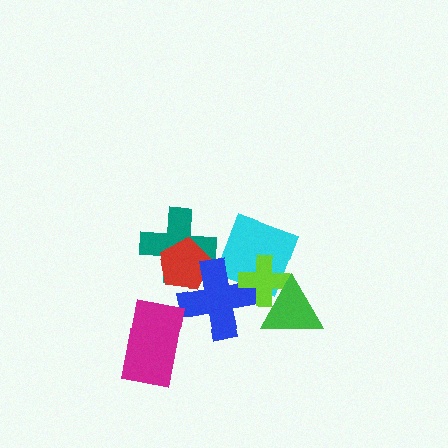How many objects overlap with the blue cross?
4 objects overlap with the blue cross.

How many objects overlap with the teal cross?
2 objects overlap with the teal cross.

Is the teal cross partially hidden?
Yes, it is partially covered by another shape.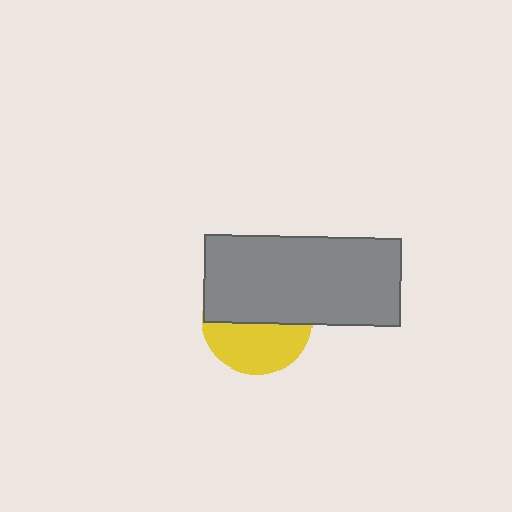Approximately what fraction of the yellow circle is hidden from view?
Roughly 55% of the yellow circle is hidden behind the gray rectangle.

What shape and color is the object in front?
The object in front is a gray rectangle.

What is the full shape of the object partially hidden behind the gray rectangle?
The partially hidden object is a yellow circle.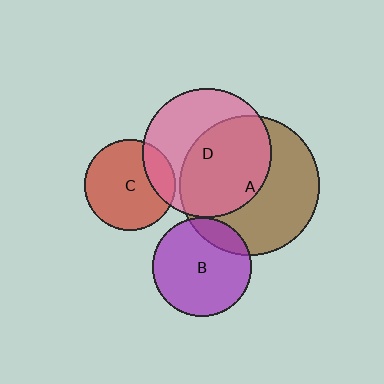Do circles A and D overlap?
Yes.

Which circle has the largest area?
Circle A (brown).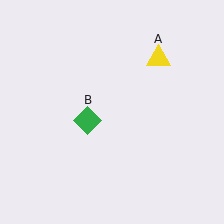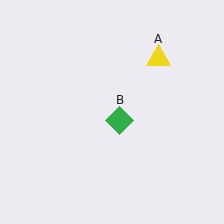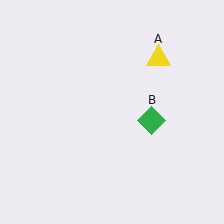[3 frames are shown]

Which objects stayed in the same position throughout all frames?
Yellow triangle (object A) remained stationary.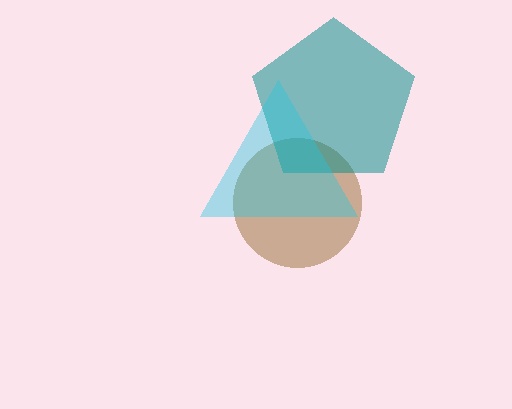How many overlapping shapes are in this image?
There are 3 overlapping shapes in the image.